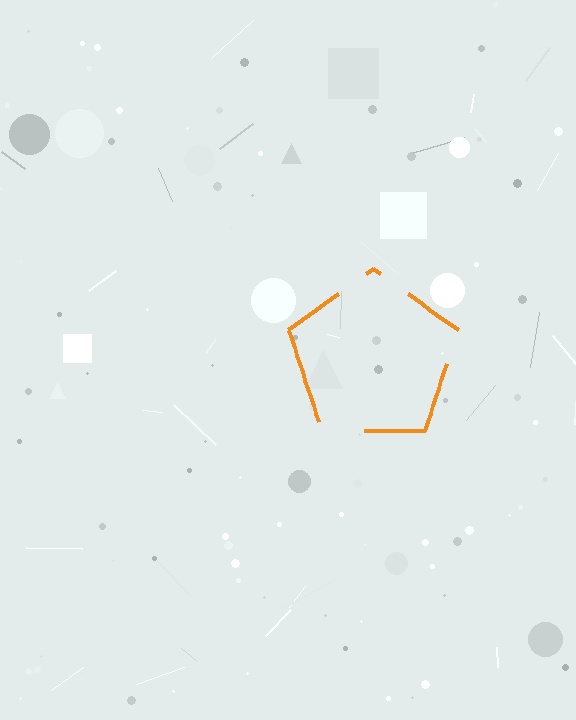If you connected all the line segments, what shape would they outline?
They would outline a pentagon.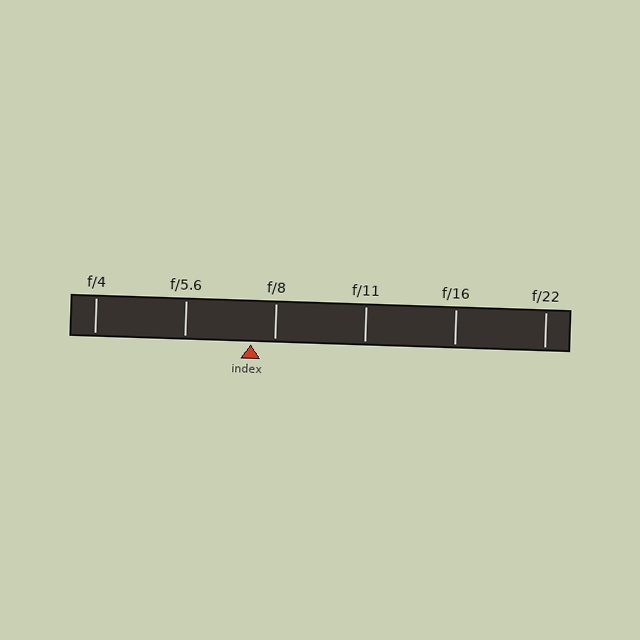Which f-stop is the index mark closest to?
The index mark is closest to f/8.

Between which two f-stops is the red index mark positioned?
The index mark is between f/5.6 and f/8.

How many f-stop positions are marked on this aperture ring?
There are 6 f-stop positions marked.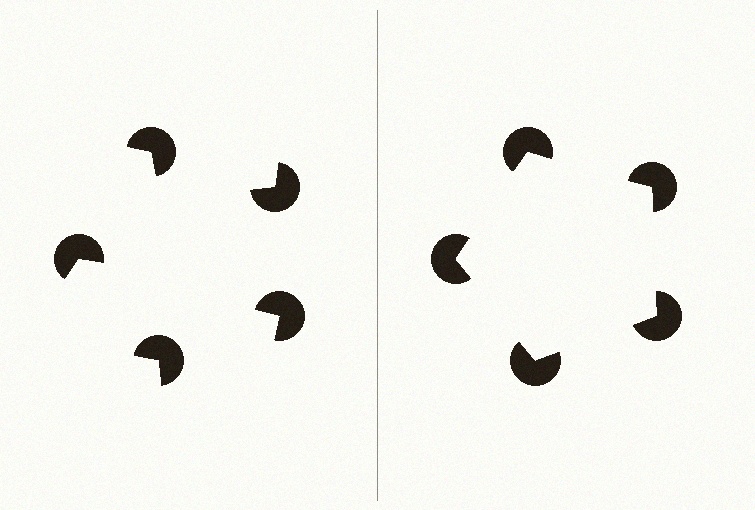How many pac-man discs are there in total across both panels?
10 — 5 on each side.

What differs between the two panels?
The pac-man discs are positioned identically on both sides; only the wedge orientations differ. On the right they align to a pentagon; on the left they are misaligned.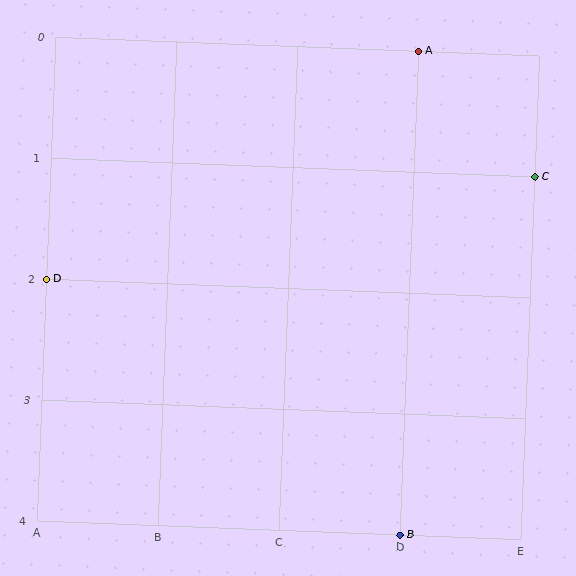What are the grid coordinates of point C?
Point C is at grid coordinates (E, 1).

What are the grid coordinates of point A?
Point A is at grid coordinates (D, 0).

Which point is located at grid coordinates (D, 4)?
Point B is at (D, 4).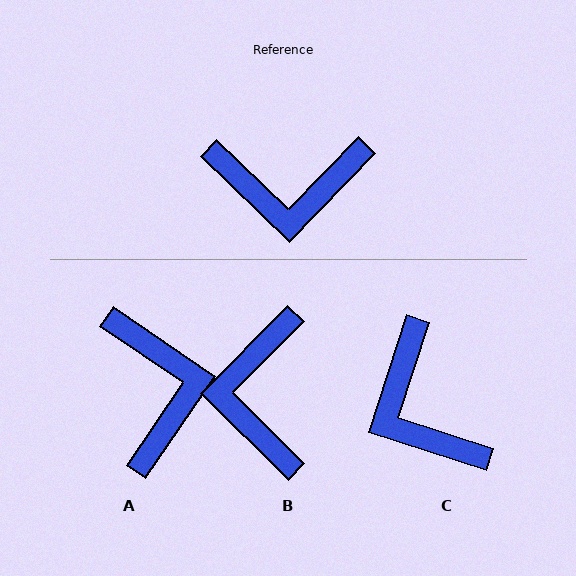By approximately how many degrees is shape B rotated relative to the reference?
Approximately 91 degrees clockwise.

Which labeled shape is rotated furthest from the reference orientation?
A, about 100 degrees away.